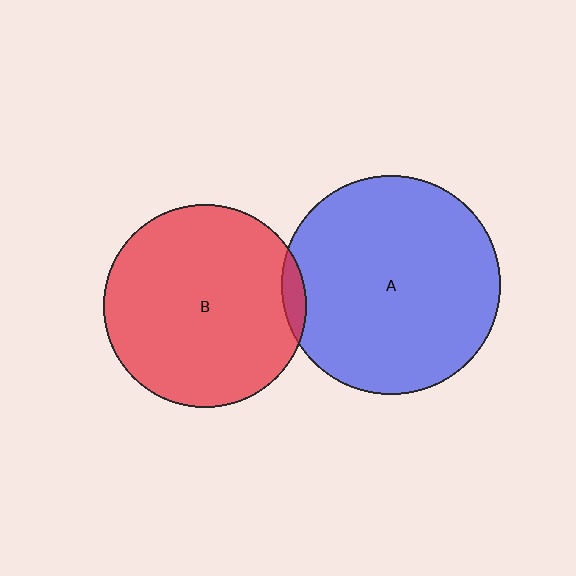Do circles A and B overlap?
Yes.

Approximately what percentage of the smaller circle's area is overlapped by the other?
Approximately 5%.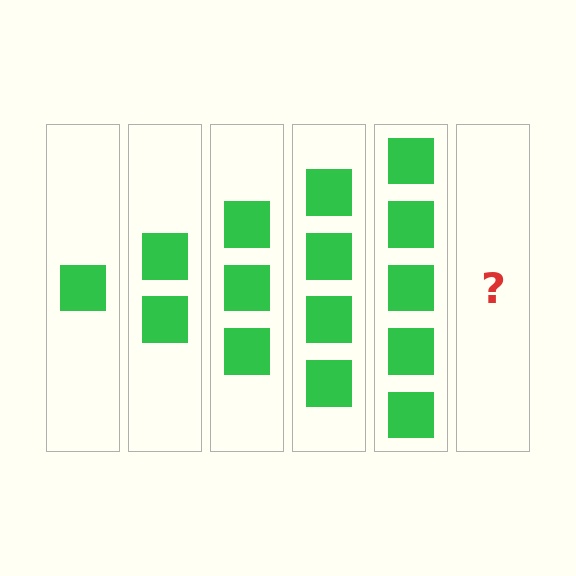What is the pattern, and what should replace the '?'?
The pattern is that each step adds one more square. The '?' should be 6 squares.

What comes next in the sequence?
The next element should be 6 squares.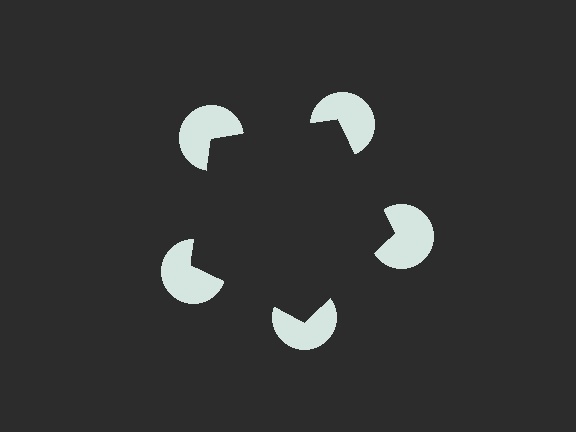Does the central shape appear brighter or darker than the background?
It typically appears slightly darker than the background, even though no actual brightness change is drawn.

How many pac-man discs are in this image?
There are 5 — one at each vertex of the illusory pentagon.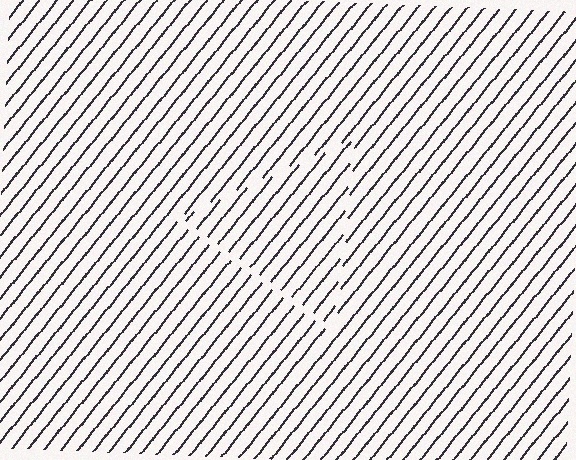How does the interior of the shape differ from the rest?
The interior of the shape contains the same grating, shifted by half a period — the contour is defined by the phase discontinuity where line-ends from the inner and outer gratings abut.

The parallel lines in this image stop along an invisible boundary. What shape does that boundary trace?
An illusory triangle. The interior of the shape contains the same grating, shifted by half a period — the contour is defined by the phase discontinuity where line-ends from the inner and outer gratings abut.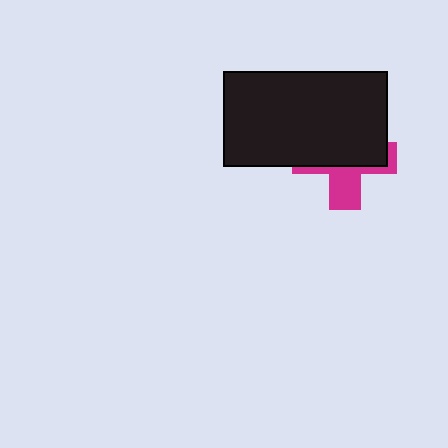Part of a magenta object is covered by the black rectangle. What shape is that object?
It is a cross.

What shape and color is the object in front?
The object in front is a black rectangle.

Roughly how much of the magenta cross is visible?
A small part of it is visible (roughly 36%).